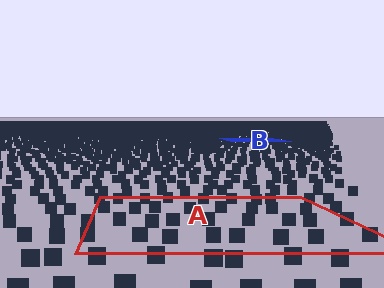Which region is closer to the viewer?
Region A is closer. The texture elements there are larger and more spread out.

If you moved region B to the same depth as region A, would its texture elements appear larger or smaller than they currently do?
They would appear larger. At a closer depth, the same texture elements are projected at a bigger on-screen size.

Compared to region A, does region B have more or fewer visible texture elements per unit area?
Region B has more texture elements per unit area — they are packed more densely because it is farther away.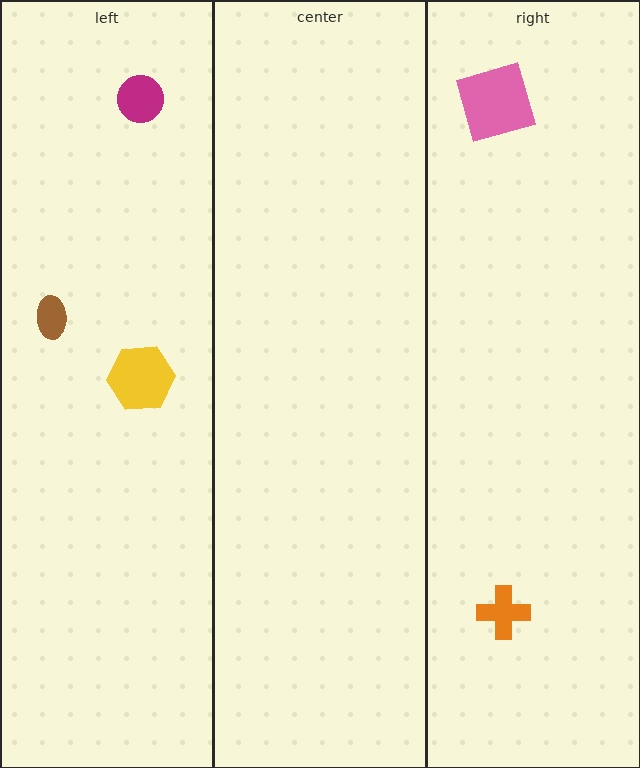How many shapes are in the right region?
2.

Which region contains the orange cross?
The right region.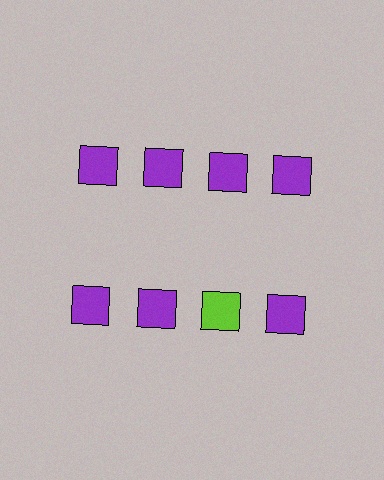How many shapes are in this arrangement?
There are 8 shapes arranged in a grid pattern.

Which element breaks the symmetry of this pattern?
The lime square in the second row, center column breaks the symmetry. All other shapes are purple squares.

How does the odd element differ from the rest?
It has a different color: lime instead of purple.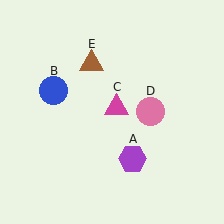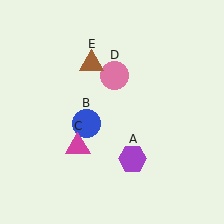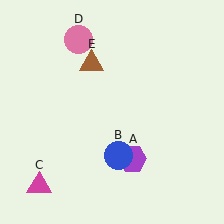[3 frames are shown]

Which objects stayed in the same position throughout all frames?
Purple hexagon (object A) and brown triangle (object E) remained stationary.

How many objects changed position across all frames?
3 objects changed position: blue circle (object B), magenta triangle (object C), pink circle (object D).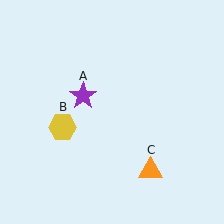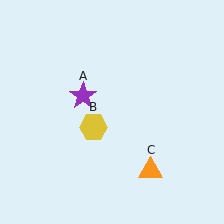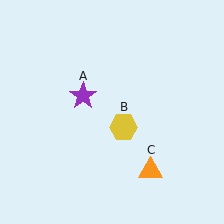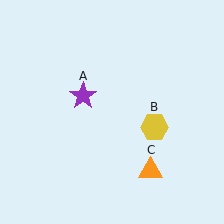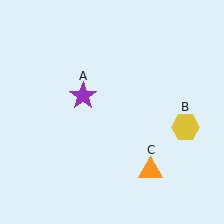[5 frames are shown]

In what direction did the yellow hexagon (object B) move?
The yellow hexagon (object B) moved right.